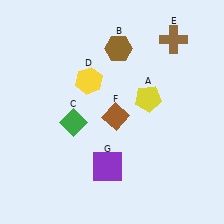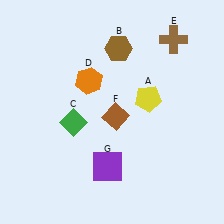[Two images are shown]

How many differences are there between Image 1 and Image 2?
There is 1 difference between the two images.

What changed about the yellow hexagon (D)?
In Image 1, D is yellow. In Image 2, it changed to orange.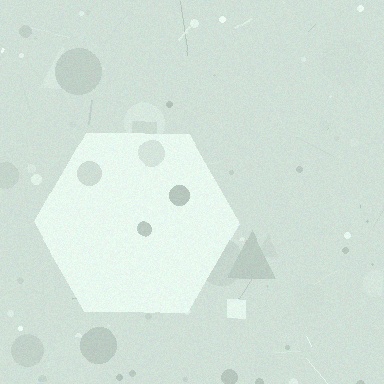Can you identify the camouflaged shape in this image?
The camouflaged shape is a hexagon.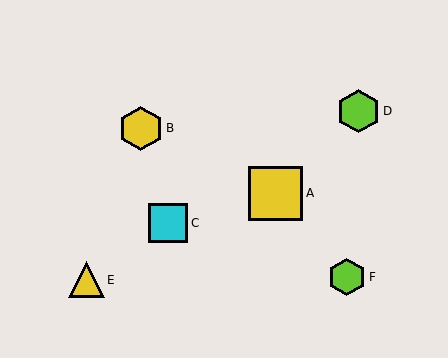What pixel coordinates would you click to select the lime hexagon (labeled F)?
Click at (347, 277) to select the lime hexagon F.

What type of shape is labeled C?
Shape C is a cyan square.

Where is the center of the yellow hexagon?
The center of the yellow hexagon is at (141, 128).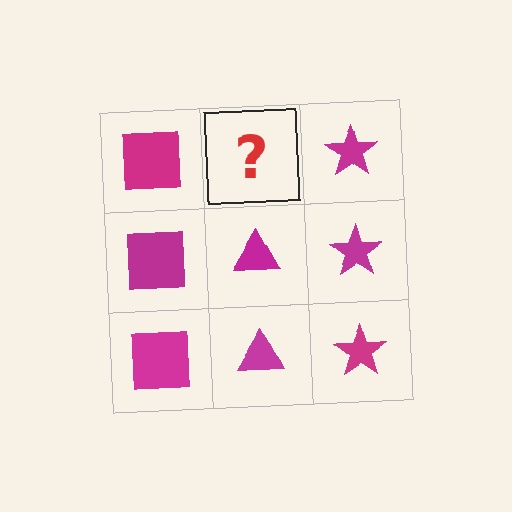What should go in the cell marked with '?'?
The missing cell should contain a magenta triangle.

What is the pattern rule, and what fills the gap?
The rule is that each column has a consistent shape. The gap should be filled with a magenta triangle.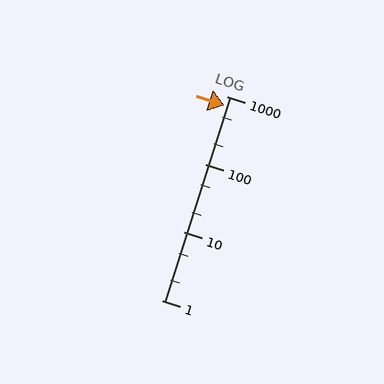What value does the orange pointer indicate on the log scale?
The pointer indicates approximately 730.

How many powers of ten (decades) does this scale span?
The scale spans 3 decades, from 1 to 1000.